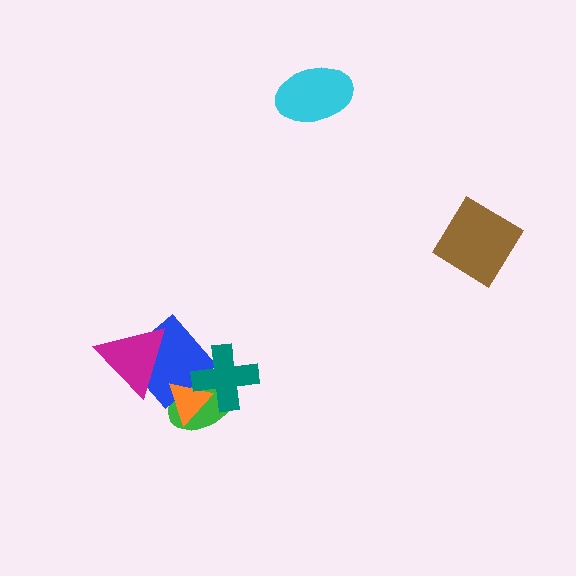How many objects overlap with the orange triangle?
3 objects overlap with the orange triangle.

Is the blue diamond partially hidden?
Yes, it is partially covered by another shape.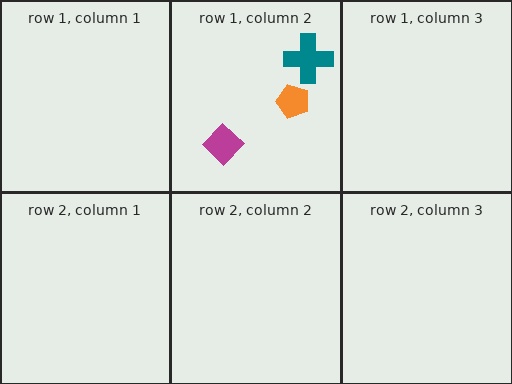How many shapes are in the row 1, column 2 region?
3.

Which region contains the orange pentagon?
The row 1, column 2 region.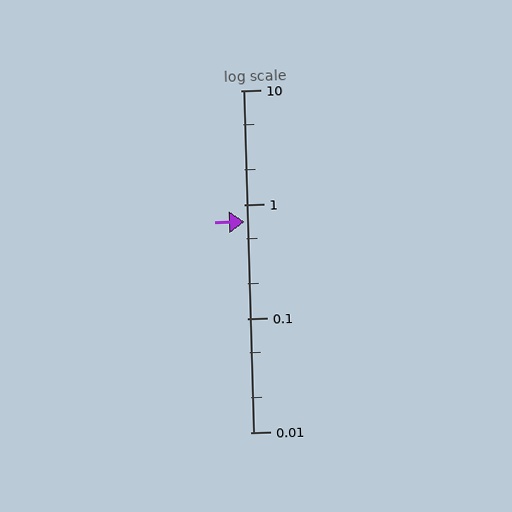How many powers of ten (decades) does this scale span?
The scale spans 3 decades, from 0.01 to 10.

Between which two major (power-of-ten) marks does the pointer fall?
The pointer is between 0.1 and 1.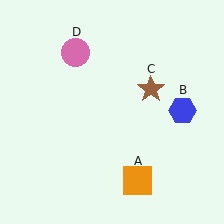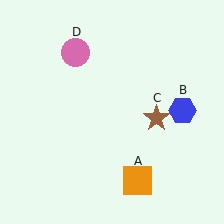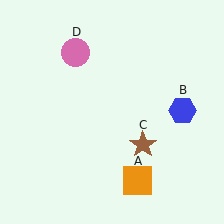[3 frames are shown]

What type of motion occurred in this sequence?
The brown star (object C) rotated clockwise around the center of the scene.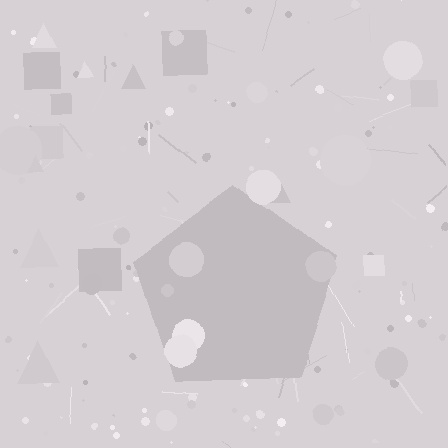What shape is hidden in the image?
A pentagon is hidden in the image.